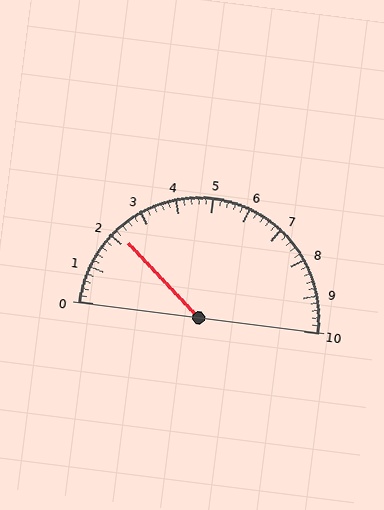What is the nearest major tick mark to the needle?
The nearest major tick mark is 2.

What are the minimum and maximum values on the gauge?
The gauge ranges from 0 to 10.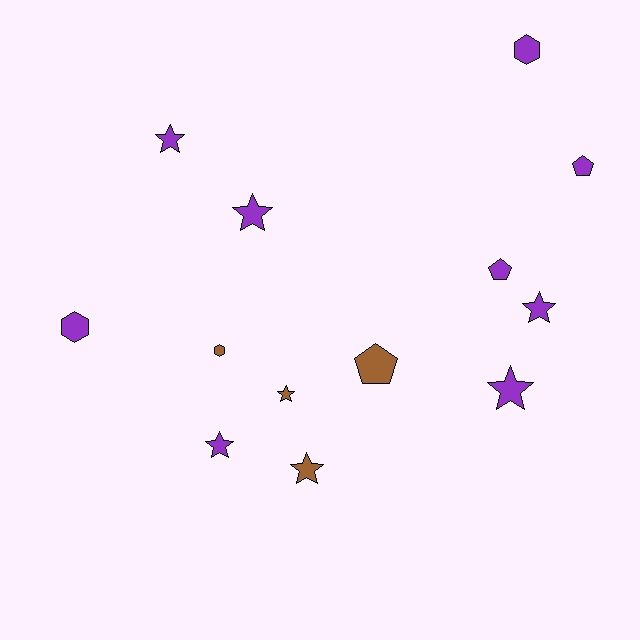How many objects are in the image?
There are 13 objects.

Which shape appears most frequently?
Star, with 7 objects.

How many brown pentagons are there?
There is 1 brown pentagon.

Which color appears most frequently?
Purple, with 9 objects.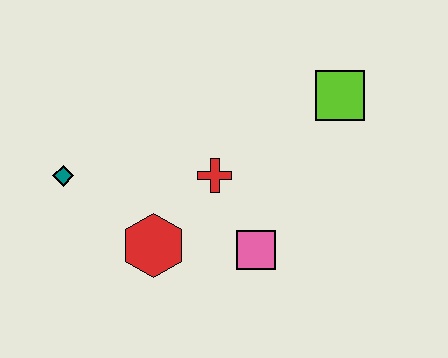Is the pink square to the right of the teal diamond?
Yes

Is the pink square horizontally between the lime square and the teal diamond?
Yes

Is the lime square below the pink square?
No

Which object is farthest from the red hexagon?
The lime square is farthest from the red hexagon.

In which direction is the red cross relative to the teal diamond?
The red cross is to the right of the teal diamond.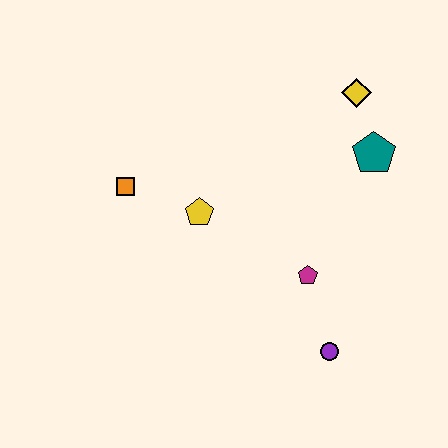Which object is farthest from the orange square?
The purple circle is farthest from the orange square.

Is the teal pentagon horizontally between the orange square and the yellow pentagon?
No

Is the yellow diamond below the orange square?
No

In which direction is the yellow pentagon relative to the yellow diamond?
The yellow pentagon is to the left of the yellow diamond.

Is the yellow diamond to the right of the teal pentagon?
No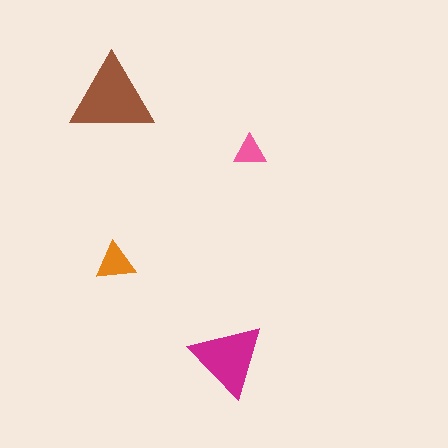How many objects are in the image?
There are 4 objects in the image.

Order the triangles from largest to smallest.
the brown one, the magenta one, the orange one, the pink one.